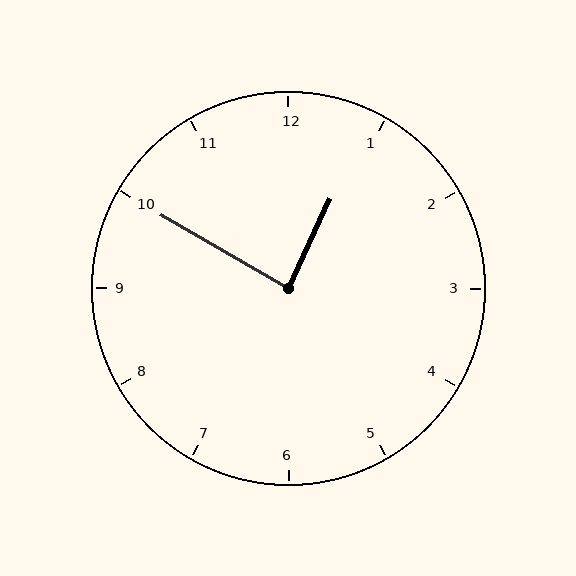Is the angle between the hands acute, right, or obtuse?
It is right.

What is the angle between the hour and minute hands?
Approximately 85 degrees.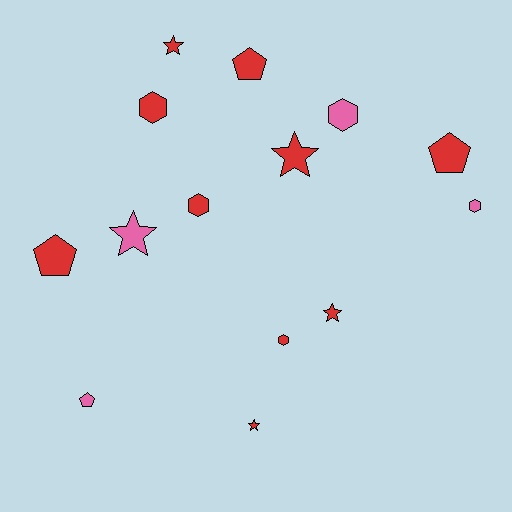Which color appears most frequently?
Red, with 10 objects.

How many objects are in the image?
There are 14 objects.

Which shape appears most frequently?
Hexagon, with 5 objects.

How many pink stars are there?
There is 1 pink star.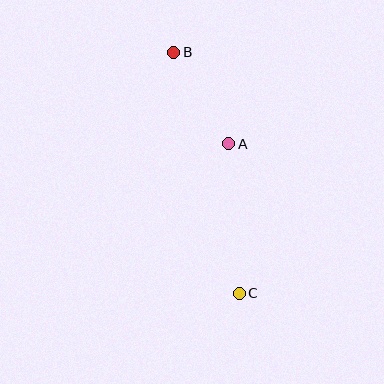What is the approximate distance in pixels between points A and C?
The distance between A and C is approximately 150 pixels.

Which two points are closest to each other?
Points A and B are closest to each other.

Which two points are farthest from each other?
Points B and C are farthest from each other.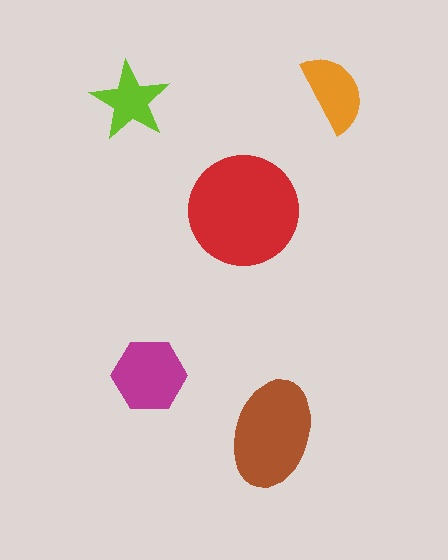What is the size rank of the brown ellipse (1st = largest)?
2nd.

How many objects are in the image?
There are 5 objects in the image.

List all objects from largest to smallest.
The red circle, the brown ellipse, the magenta hexagon, the orange semicircle, the lime star.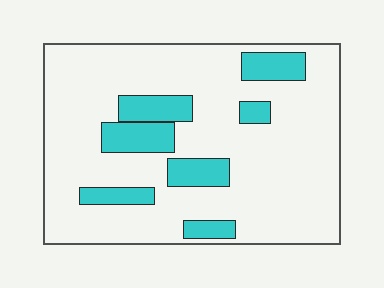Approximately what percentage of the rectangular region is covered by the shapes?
Approximately 20%.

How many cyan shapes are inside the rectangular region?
7.